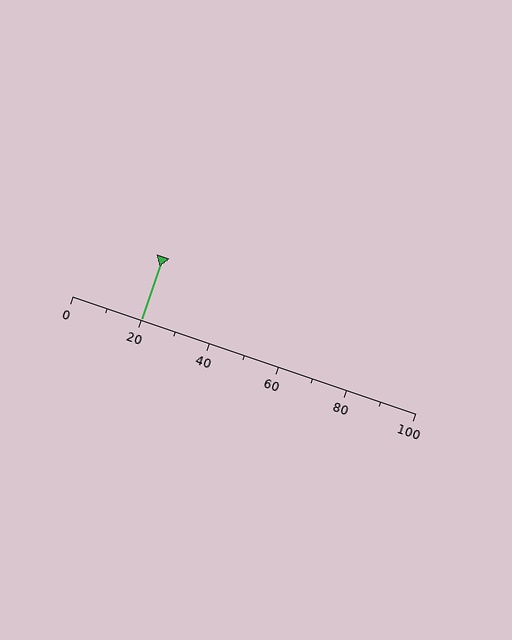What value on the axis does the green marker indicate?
The marker indicates approximately 20.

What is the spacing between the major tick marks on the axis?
The major ticks are spaced 20 apart.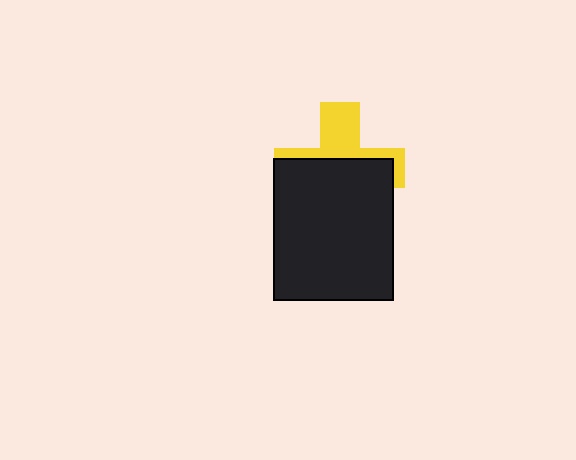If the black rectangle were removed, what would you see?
You would see the complete yellow cross.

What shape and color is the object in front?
The object in front is a black rectangle.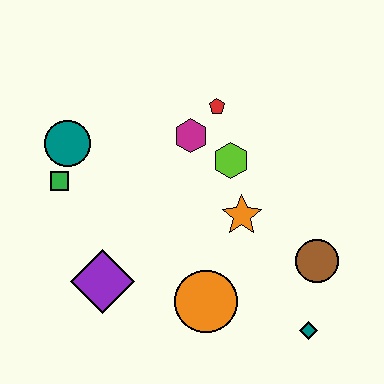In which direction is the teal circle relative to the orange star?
The teal circle is to the left of the orange star.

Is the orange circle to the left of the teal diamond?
Yes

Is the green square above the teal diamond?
Yes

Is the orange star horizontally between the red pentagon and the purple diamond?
No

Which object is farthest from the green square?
The teal diamond is farthest from the green square.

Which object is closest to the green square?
The teal circle is closest to the green square.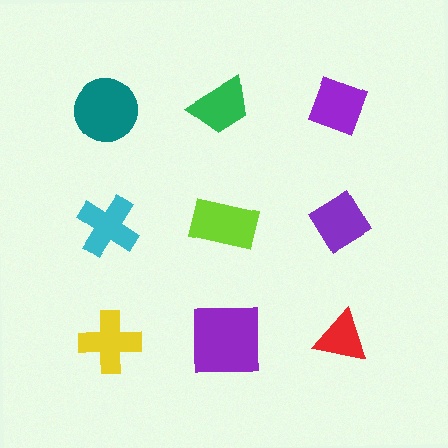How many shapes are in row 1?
3 shapes.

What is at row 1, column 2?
A green trapezoid.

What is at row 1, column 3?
A purple diamond.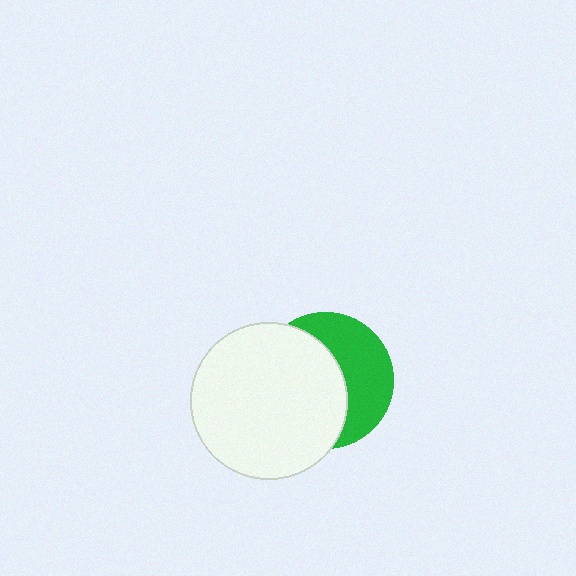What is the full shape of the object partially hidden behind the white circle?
The partially hidden object is a green circle.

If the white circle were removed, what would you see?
You would see the complete green circle.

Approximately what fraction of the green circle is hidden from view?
Roughly 57% of the green circle is hidden behind the white circle.